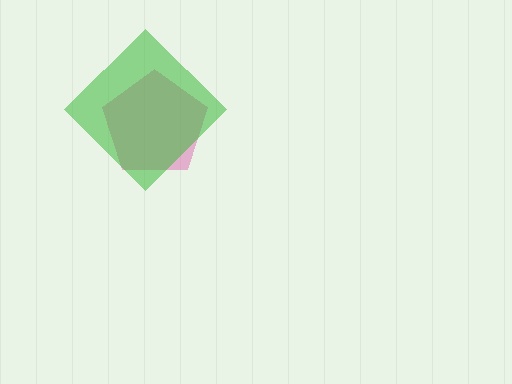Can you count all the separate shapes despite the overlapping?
Yes, there are 2 separate shapes.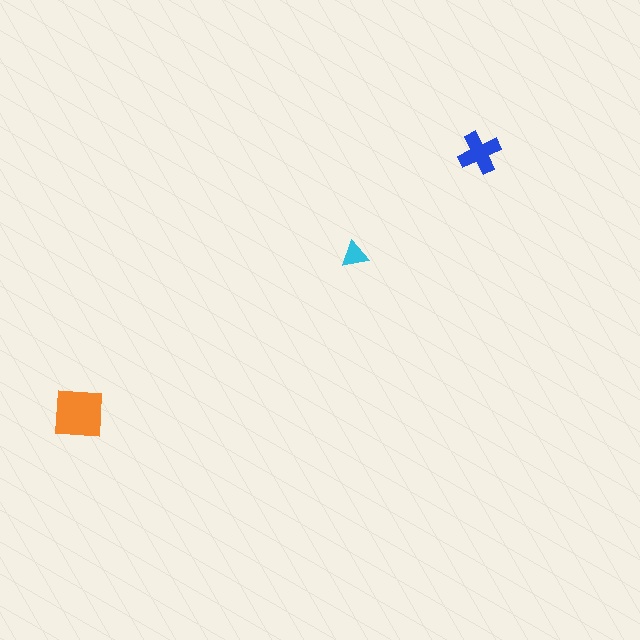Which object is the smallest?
The cyan triangle.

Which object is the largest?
The orange square.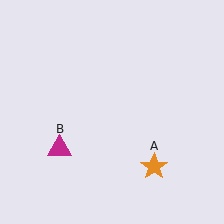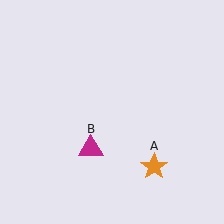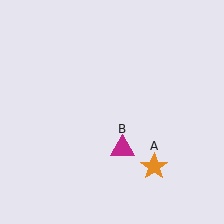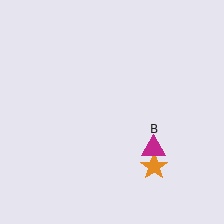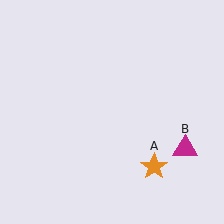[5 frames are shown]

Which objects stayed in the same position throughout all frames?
Orange star (object A) remained stationary.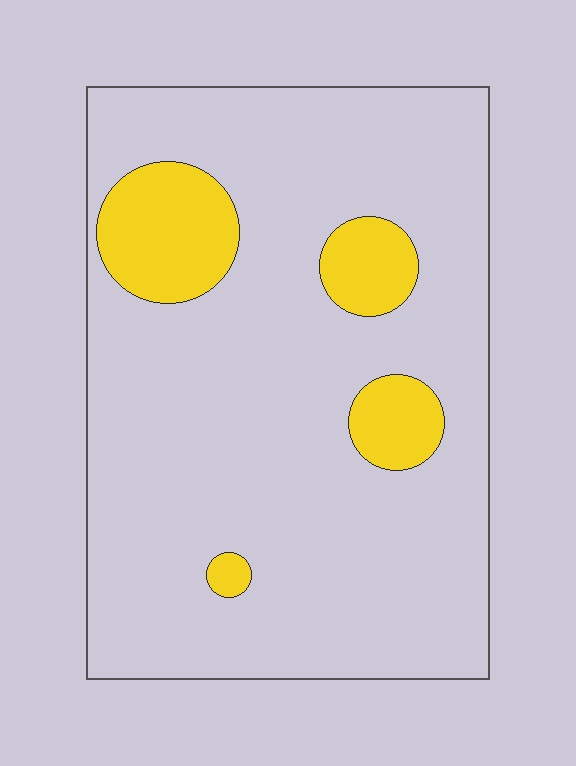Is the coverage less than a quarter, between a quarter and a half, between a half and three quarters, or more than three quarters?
Less than a quarter.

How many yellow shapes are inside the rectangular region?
4.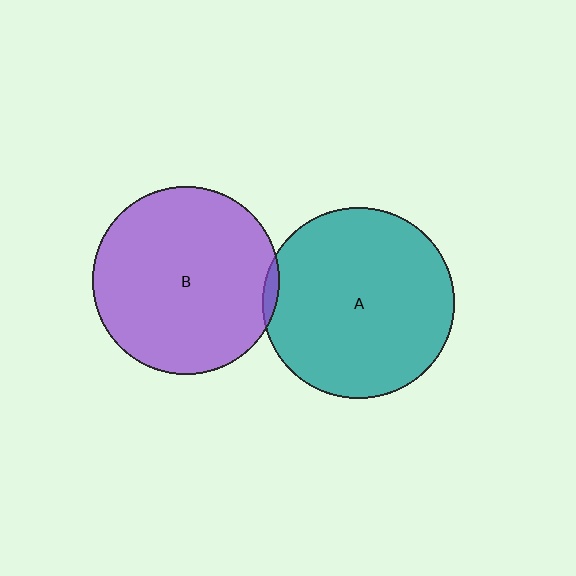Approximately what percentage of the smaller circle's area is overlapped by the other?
Approximately 5%.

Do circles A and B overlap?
Yes.